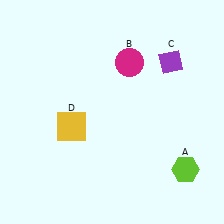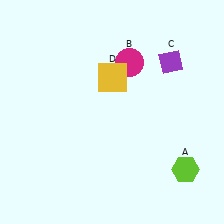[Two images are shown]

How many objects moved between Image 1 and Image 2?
1 object moved between the two images.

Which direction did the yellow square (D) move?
The yellow square (D) moved up.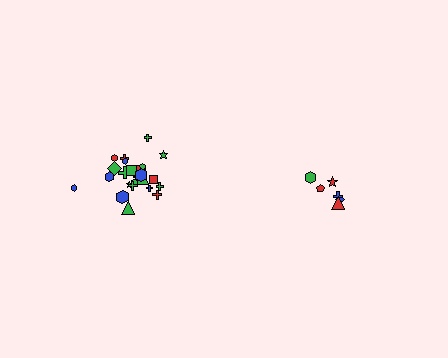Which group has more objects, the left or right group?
The left group.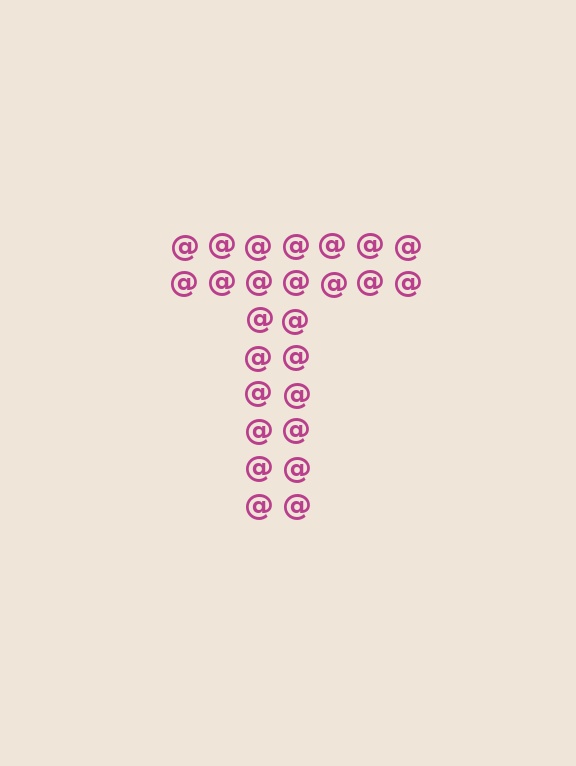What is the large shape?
The large shape is the letter T.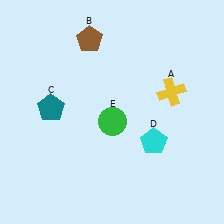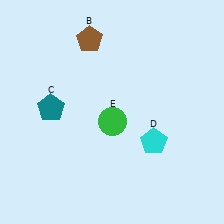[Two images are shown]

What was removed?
The yellow cross (A) was removed in Image 2.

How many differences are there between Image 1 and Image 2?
There is 1 difference between the two images.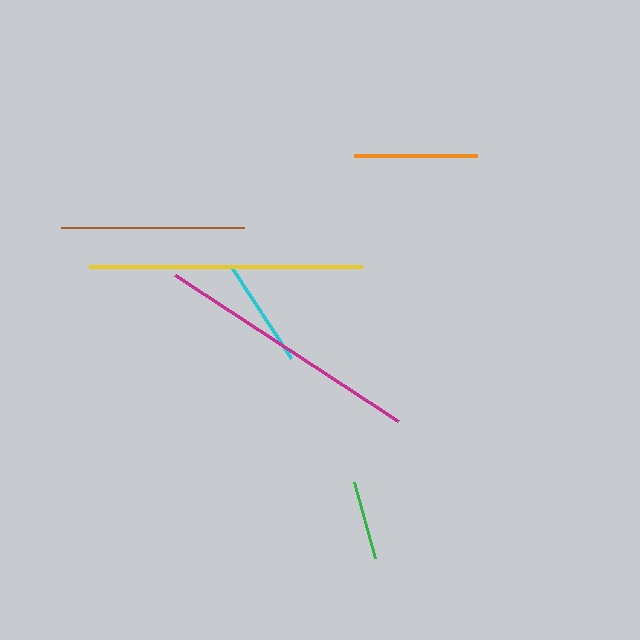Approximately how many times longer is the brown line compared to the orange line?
The brown line is approximately 1.5 times the length of the orange line.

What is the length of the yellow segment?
The yellow segment is approximately 273 pixels long.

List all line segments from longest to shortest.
From longest to shortest: yellow, magenta, brown, orange, cyan, green.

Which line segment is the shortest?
The green line is the shortest at approximately 78 pixels.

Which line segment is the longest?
The yellow line is the longest at approximately 273 pixels.